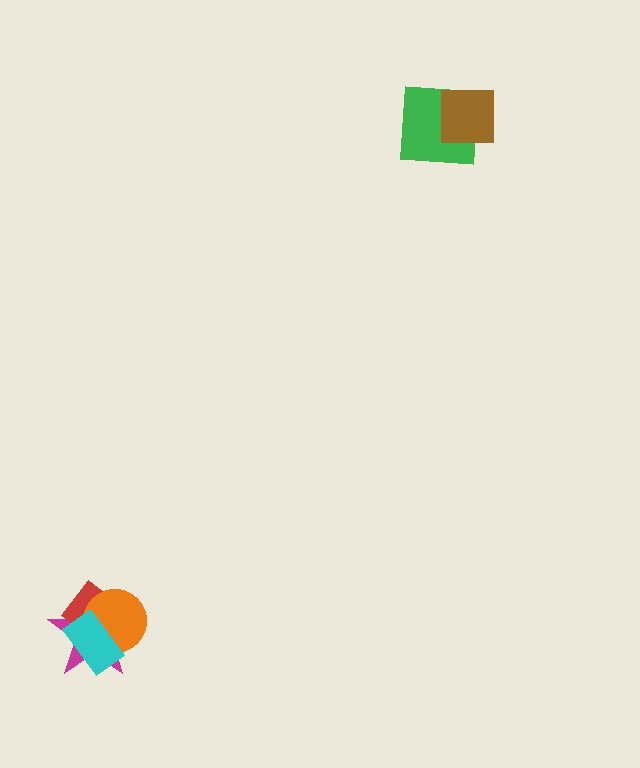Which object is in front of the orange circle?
The cyan rectangle is in front of the orange circle.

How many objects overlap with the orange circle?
3 objects overlap with the orange circle.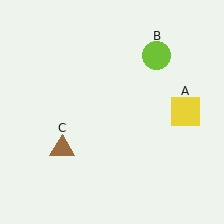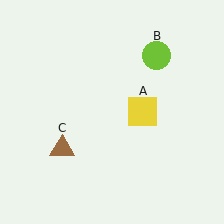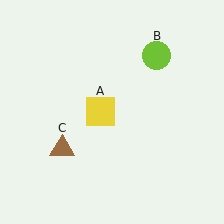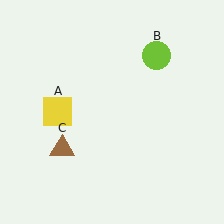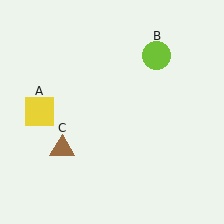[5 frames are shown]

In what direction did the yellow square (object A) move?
The yellow square (object A) moved left.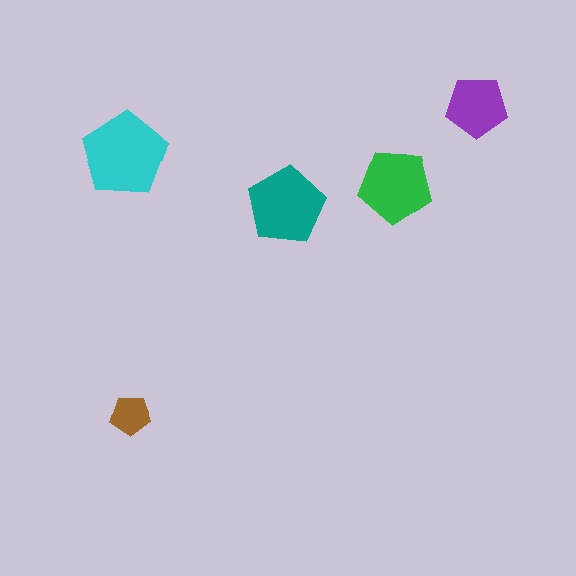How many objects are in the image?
There are 5 objects in the image.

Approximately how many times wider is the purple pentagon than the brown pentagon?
About 1.5 times wider.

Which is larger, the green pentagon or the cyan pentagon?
The cyan one.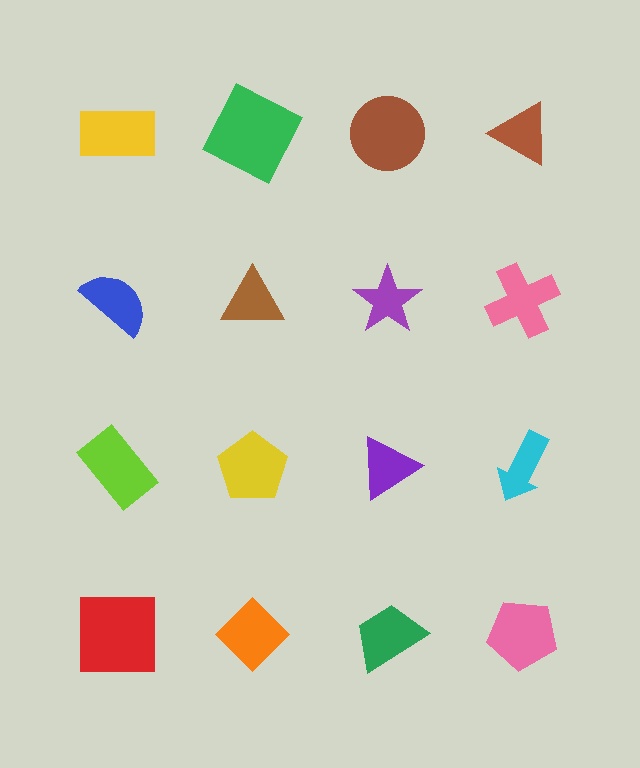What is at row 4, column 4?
A pink pentagon.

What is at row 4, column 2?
An orange diamond.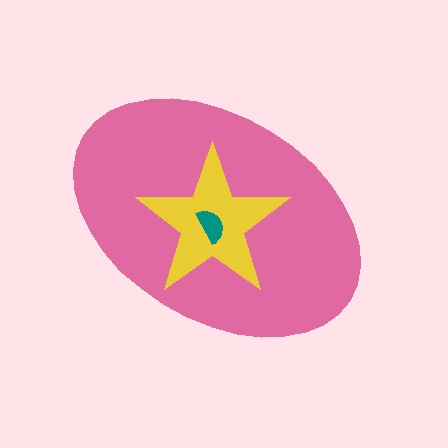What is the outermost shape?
The pink ellipse.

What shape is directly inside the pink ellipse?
The yellow star.